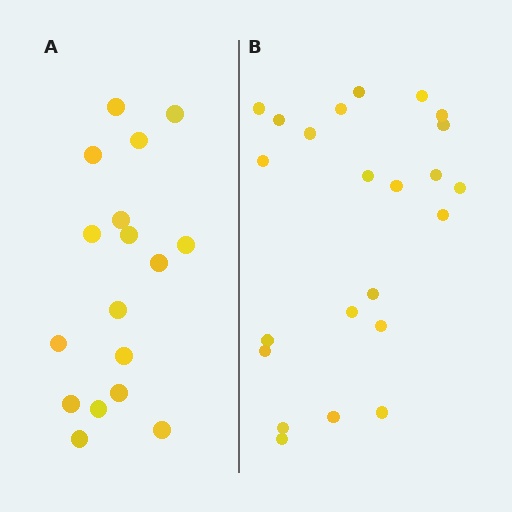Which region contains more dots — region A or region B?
Region B (the right region) has more dots.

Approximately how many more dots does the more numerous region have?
Region B has about 6 more dots than region A.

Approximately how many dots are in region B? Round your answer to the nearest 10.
About 20 dots. (The exact count is 23, which rounds to 20.)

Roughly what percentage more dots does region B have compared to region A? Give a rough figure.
About 35% more.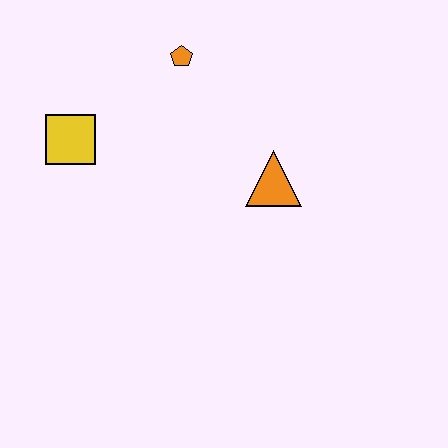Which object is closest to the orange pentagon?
The yellow square is closest to the orange pentagon.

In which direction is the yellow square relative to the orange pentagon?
The yellow square is to the left of the orange pentagon.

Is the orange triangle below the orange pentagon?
Yes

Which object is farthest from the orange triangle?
The yellow square is farthest from the orange triangle.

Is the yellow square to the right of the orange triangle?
No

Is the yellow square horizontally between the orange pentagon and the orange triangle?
No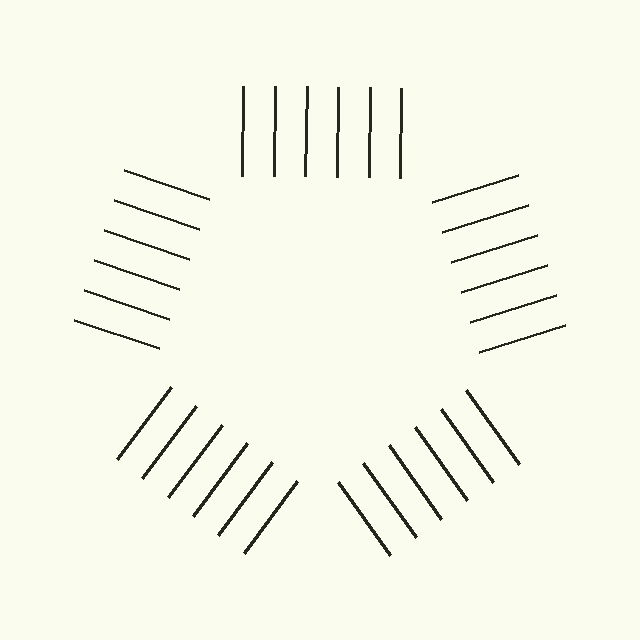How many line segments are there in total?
30 — 6 along each of the 5 edges.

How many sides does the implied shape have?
5 sides — the line-ends trace a pentagon.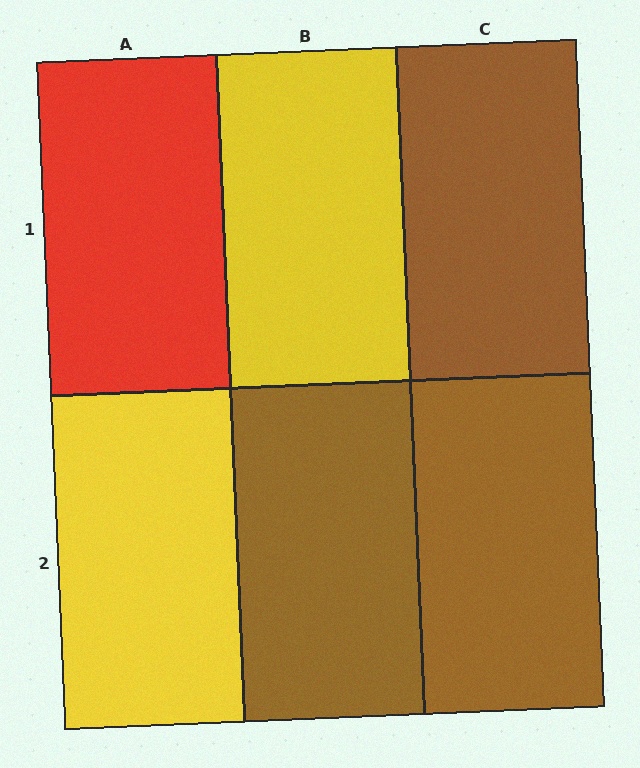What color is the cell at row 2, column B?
Brown.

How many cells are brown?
3 cells are brown.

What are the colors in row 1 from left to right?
Red, yellow, brown.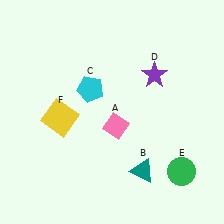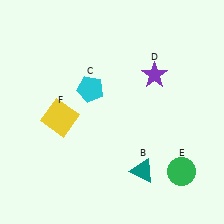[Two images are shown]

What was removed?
The pink diamond (A) was removed in Image 2.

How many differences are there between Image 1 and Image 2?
There is 1 difference between the two images.